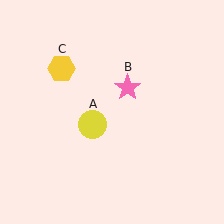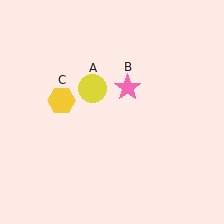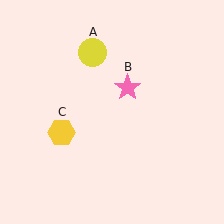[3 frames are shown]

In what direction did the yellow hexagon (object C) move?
The yellow hexagon (object C) moved down.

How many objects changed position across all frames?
2 objects changed position: yellow circle (object A), yellow hexagon (object C).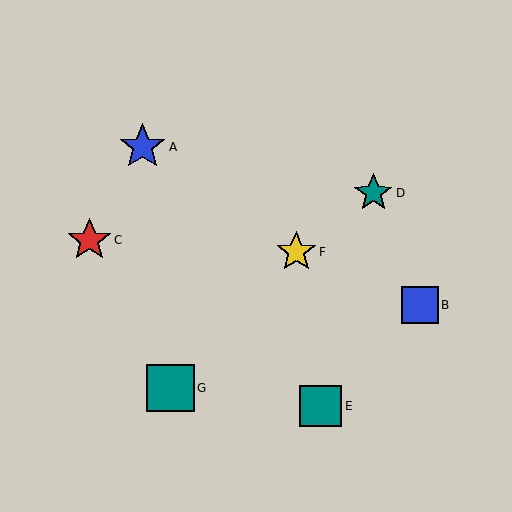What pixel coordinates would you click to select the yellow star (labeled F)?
Click at (296, 252) to select the yellow star F.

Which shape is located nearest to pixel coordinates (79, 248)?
The red star (labeled C) at (89, 240) is nearest to that location.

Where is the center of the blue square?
The center of the blue square is at (420, 305).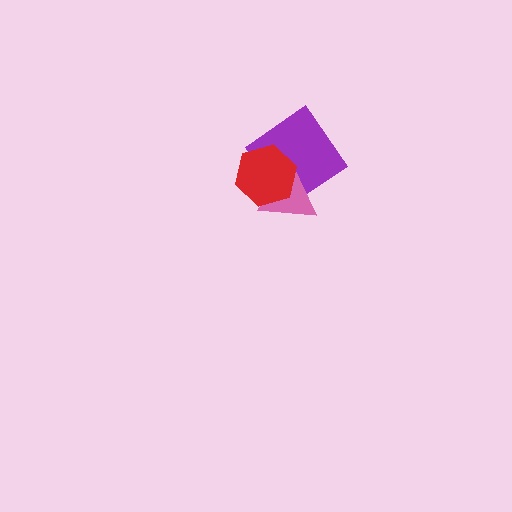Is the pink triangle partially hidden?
Yes, it is partially covered by another shape.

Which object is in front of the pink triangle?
The red hexagon is in front of the pink triangle.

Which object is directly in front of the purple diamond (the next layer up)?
The pink triangle is directly in front of the purple diamond.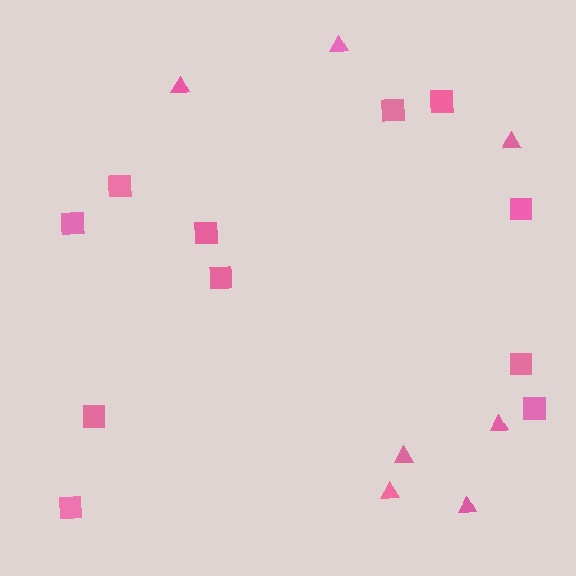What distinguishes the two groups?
There are 2 groups: one group of triangles (7) and one group of squares (11).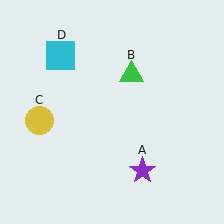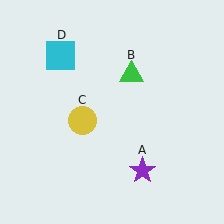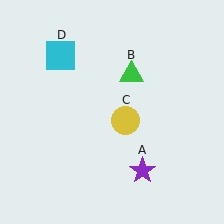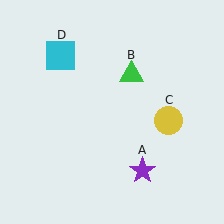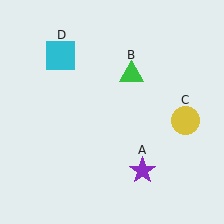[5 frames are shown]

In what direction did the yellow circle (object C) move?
The yellow circle (object C) moved right.